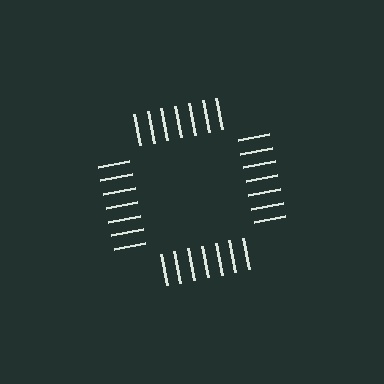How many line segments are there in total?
28 — 7 along each of the 4 edges.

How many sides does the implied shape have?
4 sides — the line-ends trace a square.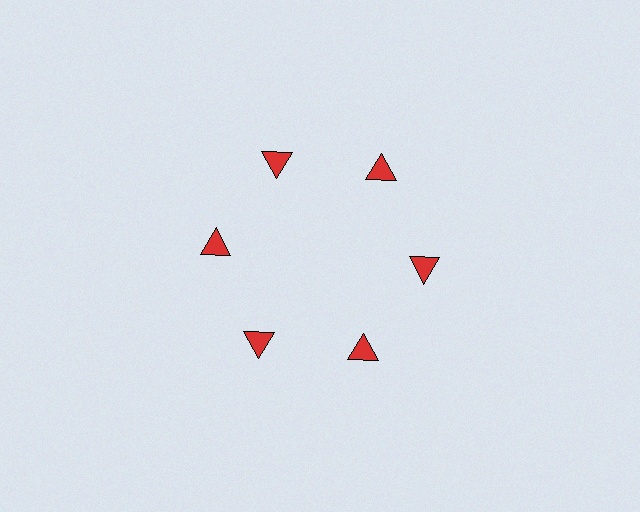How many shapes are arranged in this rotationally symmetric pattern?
There are 6 shapes, arranged in 6 groups of 1.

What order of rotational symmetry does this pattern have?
This pattern has 6-fold rotational symmetry.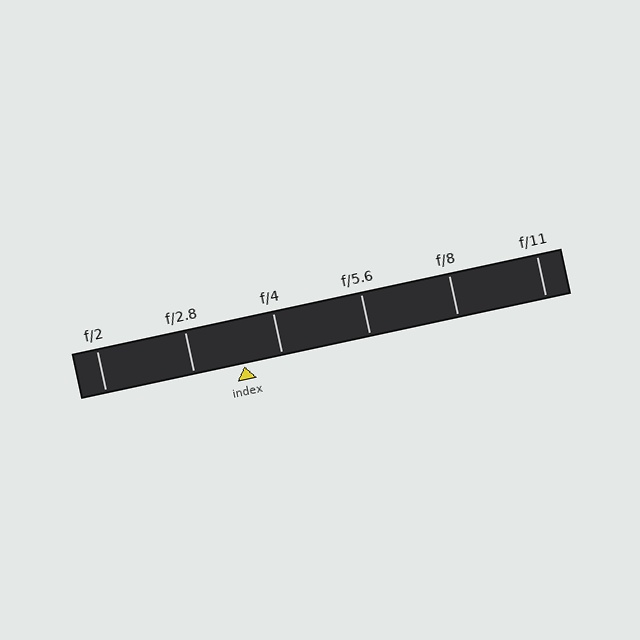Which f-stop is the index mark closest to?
The index mark is closest to f/4.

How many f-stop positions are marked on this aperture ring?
There are 6 f-stop positions marked.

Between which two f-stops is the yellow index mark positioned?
The index mark is between f/2.8 and f/4.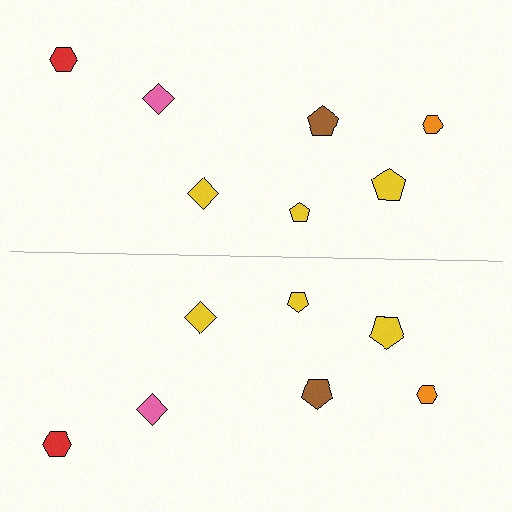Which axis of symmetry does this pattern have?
The pattern has a horizontal axis of symmetry running through the center of the image.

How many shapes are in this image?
There are 14 shapes in this image.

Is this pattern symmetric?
Yes, this pattern has bilateral (reflection) symmetry.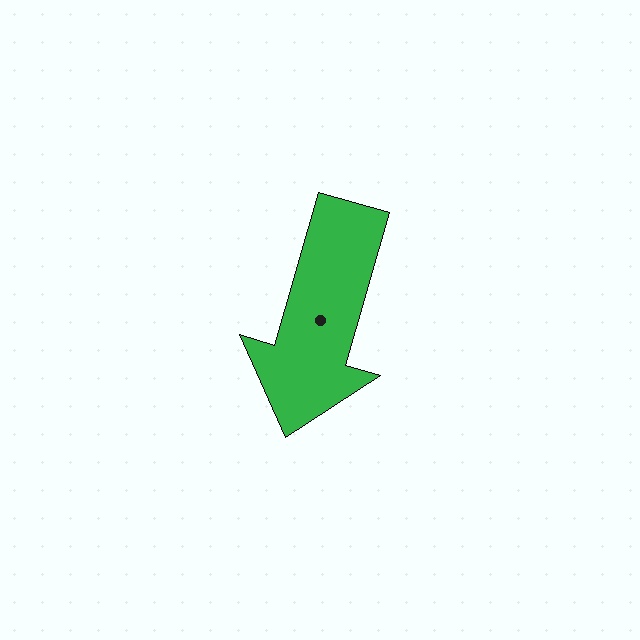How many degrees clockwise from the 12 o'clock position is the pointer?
Approximately 196 degrees.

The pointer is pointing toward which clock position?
Roughly 7 o'clock.